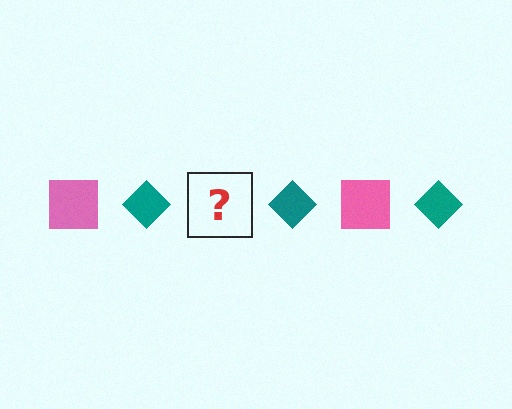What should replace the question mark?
The question mark should be replaced with a pink square.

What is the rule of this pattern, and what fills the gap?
The rule is that the pattern alternates between pink square and teal diamond. The gap should be filled with a pink square.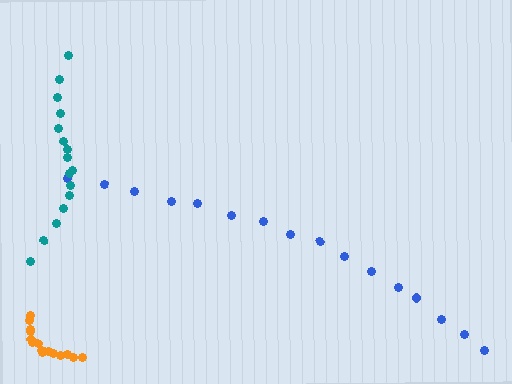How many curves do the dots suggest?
There are 3 distinct paths.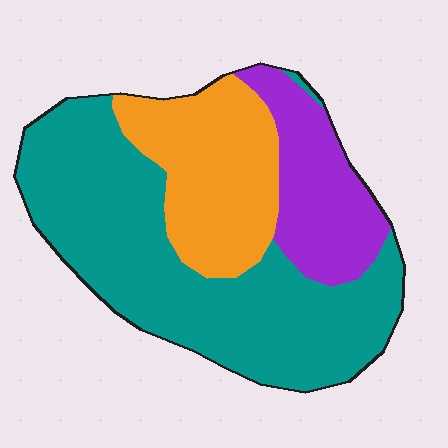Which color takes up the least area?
Purple, at roughly 20%.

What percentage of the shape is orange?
Orange covers roughly 25% of the shape.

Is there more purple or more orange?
Orange.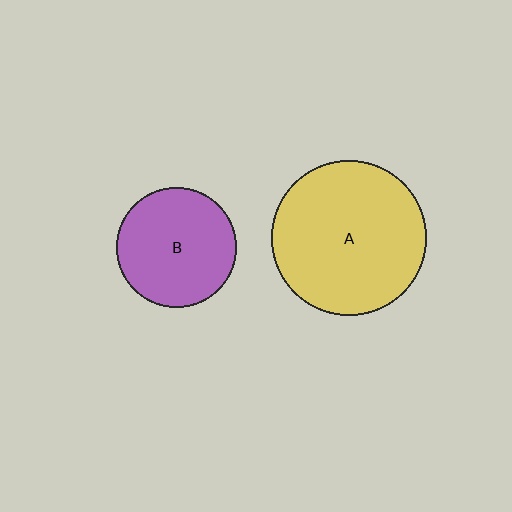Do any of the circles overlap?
No, none of the circles overlap.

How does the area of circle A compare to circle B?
Approximately 1.7 times.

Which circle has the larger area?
Circle A (yellow).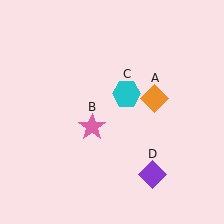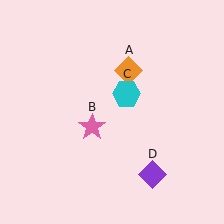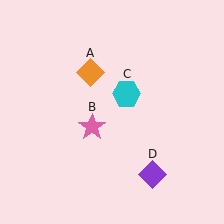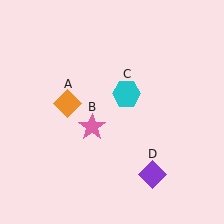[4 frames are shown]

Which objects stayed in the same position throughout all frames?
Pink star (object B) and cyan hexagon (object C) and purple diamond (object D) remained stationary.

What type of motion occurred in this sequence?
The orange diamond (object A) rotated counterclockwise around the center of the scene.